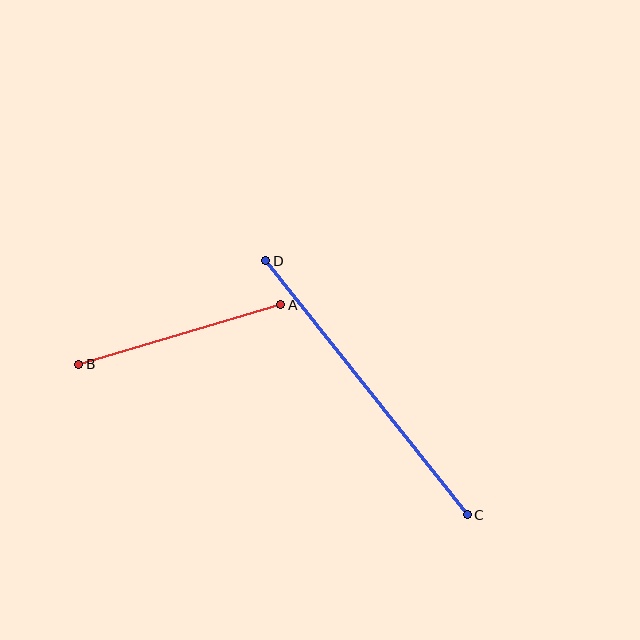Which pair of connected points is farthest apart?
Points C and D are farthest apart.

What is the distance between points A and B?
The distance is approximately 210 pixels.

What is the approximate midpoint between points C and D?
The midpoint is at approximately (367, 388) pixels.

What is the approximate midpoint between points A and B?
The midpoint is at approximately (180, 334) pixels.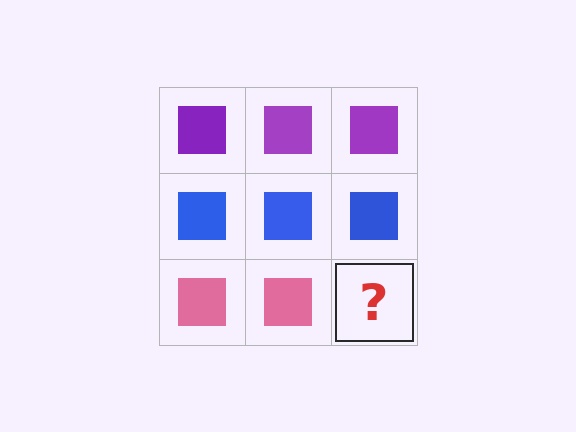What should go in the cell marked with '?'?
The missing cell should contain a pink square.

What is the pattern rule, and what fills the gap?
The rule is that each row has a consistent color. The gap should be filled with a pink square.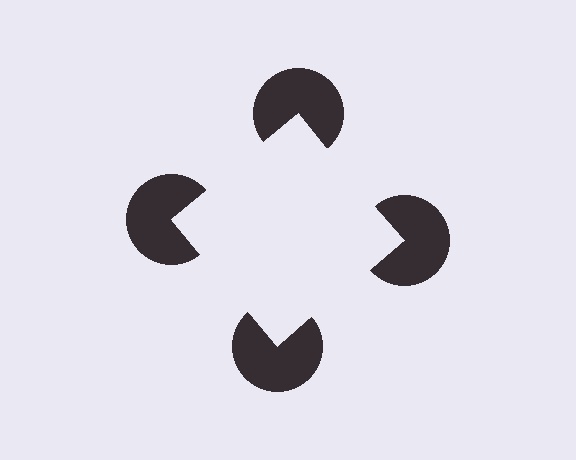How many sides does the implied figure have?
4 sides.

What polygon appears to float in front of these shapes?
An illusory square — its edges are inferred from the aligned wedge cuts in the pac-man discs, not physically drawn.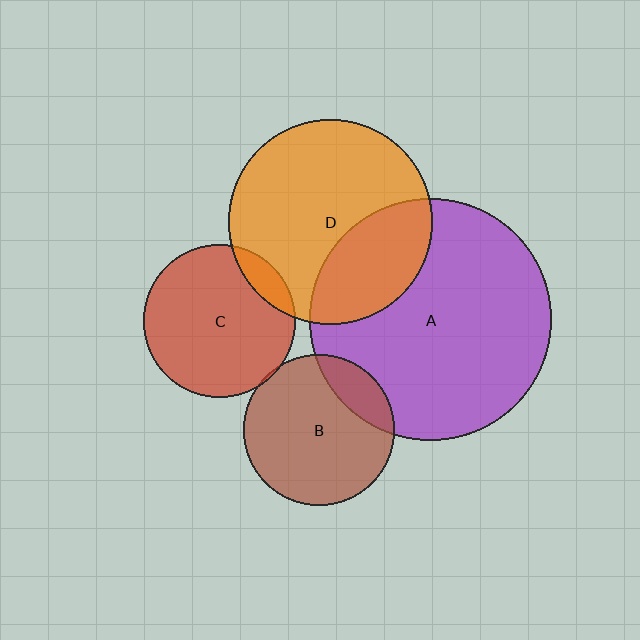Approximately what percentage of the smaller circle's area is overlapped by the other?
Approximately 5%.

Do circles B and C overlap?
Yes.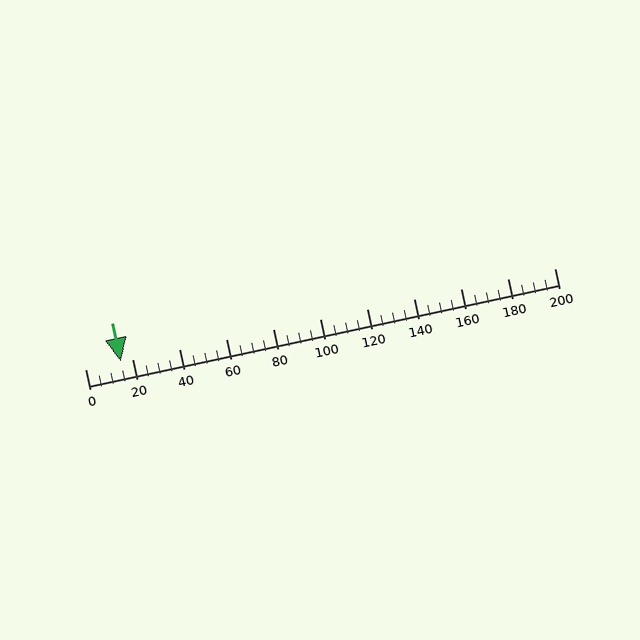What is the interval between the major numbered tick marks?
The major tick marks are spaced 20 units apart.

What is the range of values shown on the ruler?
The ruler shows values from 0 to 200.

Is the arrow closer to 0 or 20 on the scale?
The arrow is closer to 20.